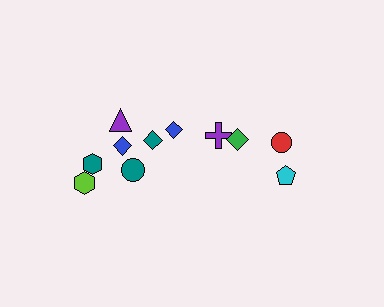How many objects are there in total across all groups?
There are 11 objects.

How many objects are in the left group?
There are 7 objects.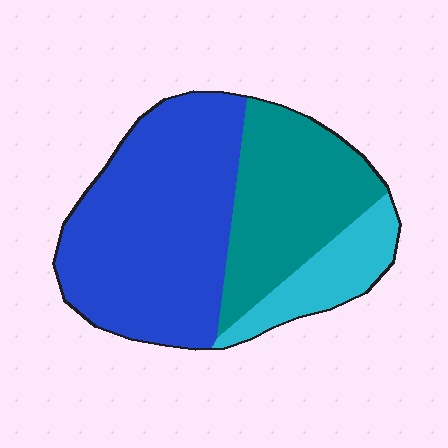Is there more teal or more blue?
Blue.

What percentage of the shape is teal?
Teal covers 32% of the shape.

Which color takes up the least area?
Cyan, at roughly 15%.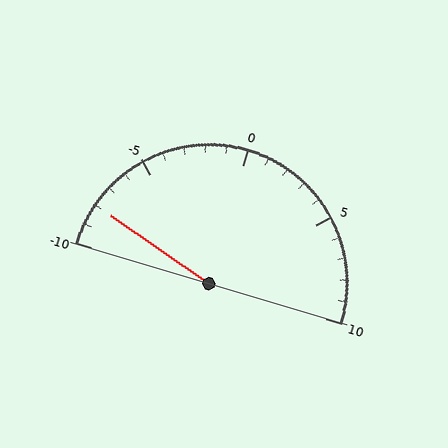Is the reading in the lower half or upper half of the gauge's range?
The reading is in the lower half of the range (-10 to 10).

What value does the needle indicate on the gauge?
The needle indicates approximately -8.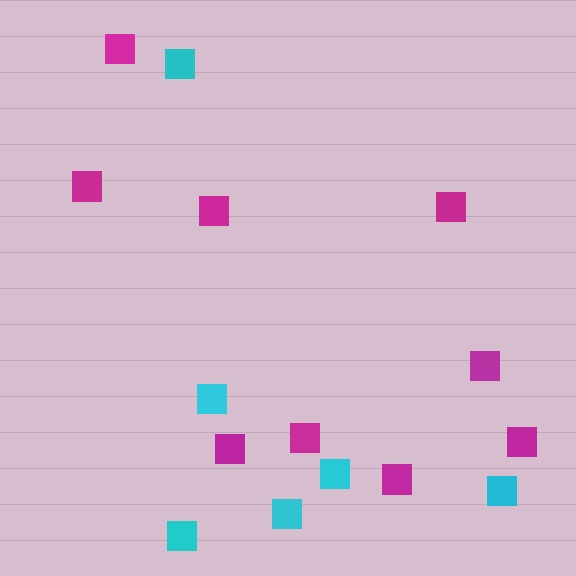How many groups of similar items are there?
There are 2 groups: one group of cyan squares (6) and one group of magenta squares (9).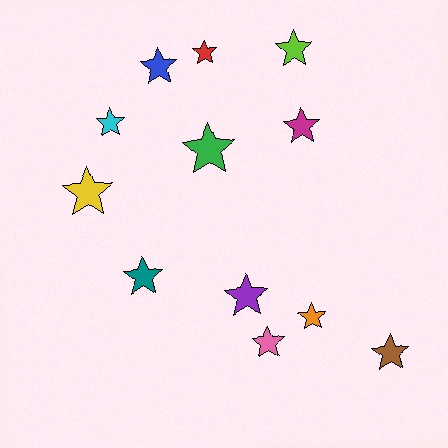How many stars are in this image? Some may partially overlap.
There are 12 stars.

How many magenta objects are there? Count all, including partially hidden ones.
There is 1 magenta object.